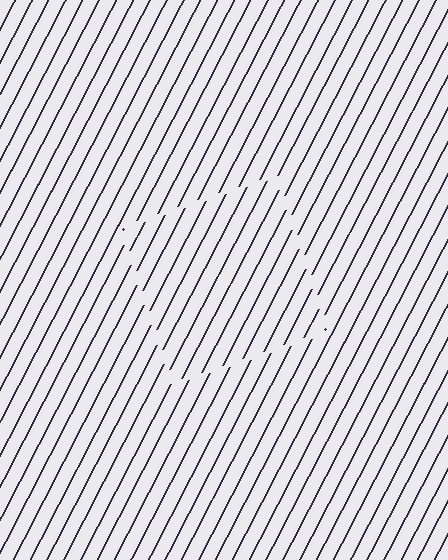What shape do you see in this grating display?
An illusory square. The interior of the shape contains the same grating, shifted by half a period — the contour is defined by the phase discontinuity where line-ends from the inner and outer gratings abut.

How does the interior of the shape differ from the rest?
The interior of the shape contains the same grating, shifted by half a period — the contour is defined by the phase discontinuity where line-ends from the inner and outer gratings abut.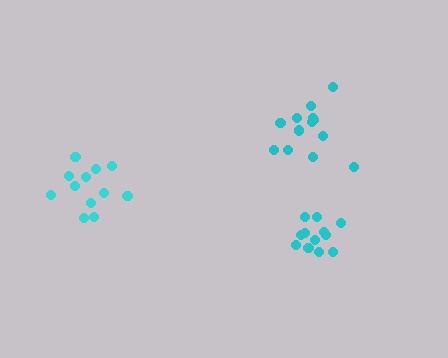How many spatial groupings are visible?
There are 3 spatial groupings.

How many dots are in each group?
Group 1: 12 dots, Group 2: 12 dots, Group 3: 13 dots (37 total).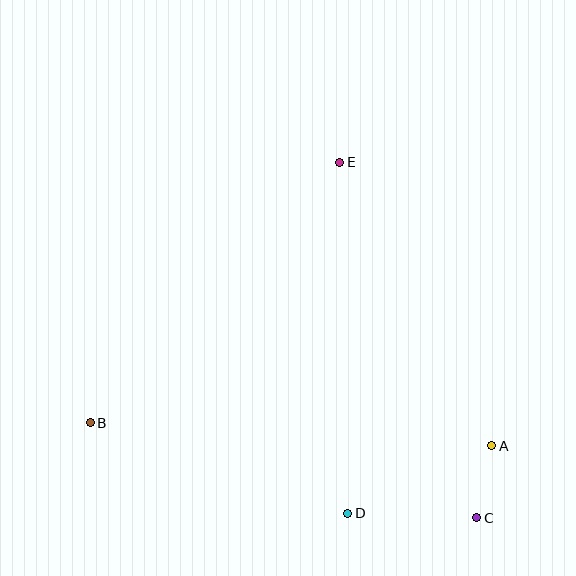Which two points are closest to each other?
Points A and C are closest to each other.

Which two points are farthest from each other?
Points A and B are farthest from each other.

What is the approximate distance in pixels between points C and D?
The distance between C and D is approximately 129 pixels.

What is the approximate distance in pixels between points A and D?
The distance between A and D is approximately 159 pixels.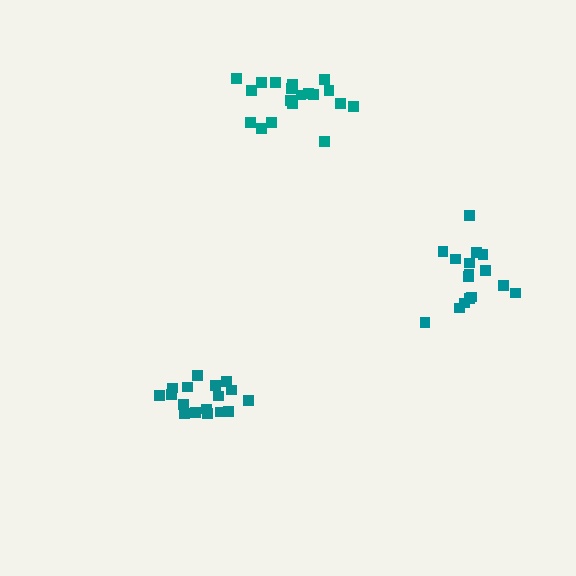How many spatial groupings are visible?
There are 3 spatial groupings.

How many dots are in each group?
Group 1: 16 dots, Group 2: 17 dots, Group 3: 19 dots (52 total).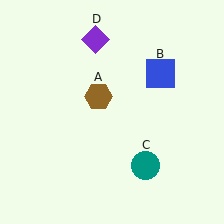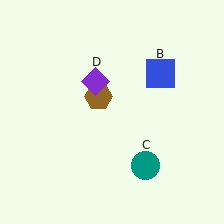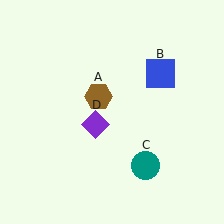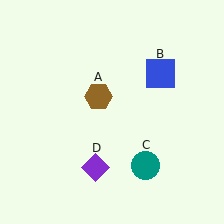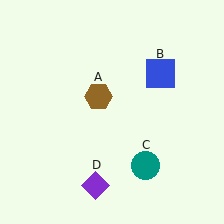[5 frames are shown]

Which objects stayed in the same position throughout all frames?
Brown hexagon (object A) and blue square (object B) and teal circle (object C) remained stationary.